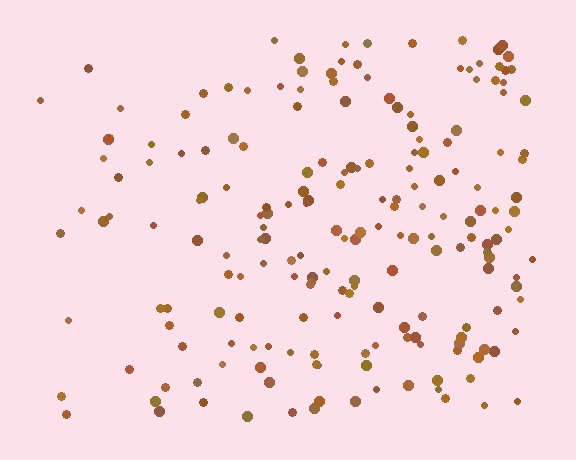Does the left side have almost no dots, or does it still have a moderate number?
Still a moderate number, just noticeably fewer than the right.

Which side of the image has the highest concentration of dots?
The right.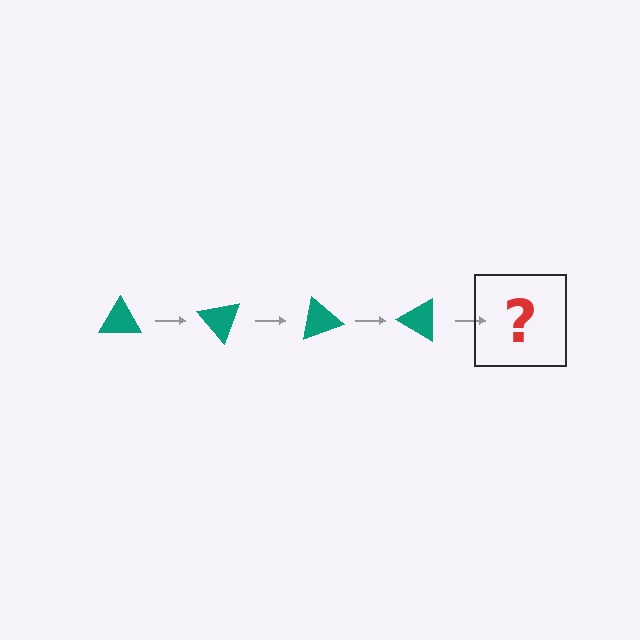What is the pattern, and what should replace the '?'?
The pattern is that the triangle rotates 50 degrees each step. The '?' should be a teal triangle rotated 200 degrees.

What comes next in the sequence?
The next element should be a teal triangle rotated 200 degrees.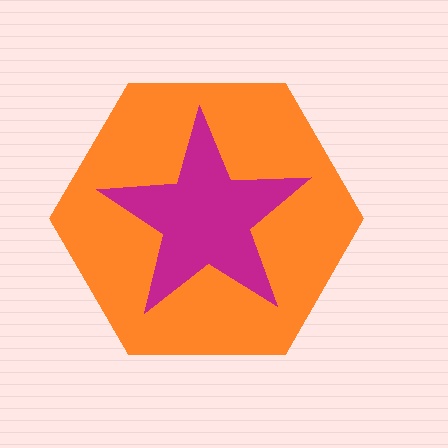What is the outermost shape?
The orange hexagon.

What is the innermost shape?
The magenta star.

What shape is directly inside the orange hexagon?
The magenta star.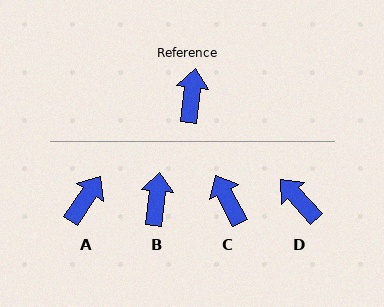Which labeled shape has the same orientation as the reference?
B.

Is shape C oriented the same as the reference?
No, it is off by about 34 degrees.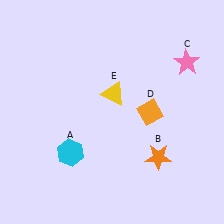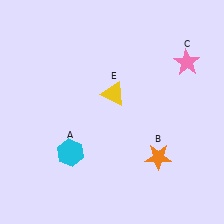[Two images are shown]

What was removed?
The orange diamond (D) was removed in Image 2.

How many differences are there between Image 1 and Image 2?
There is 1 difference between the two images.